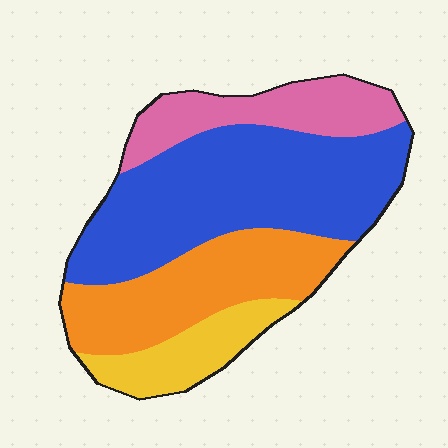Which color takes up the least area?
Yellow, at roughly 15%.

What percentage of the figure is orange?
Orange takes up between a sixth and a third of the figure.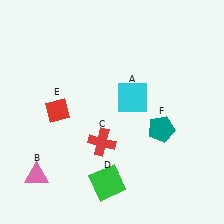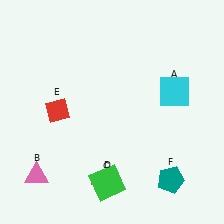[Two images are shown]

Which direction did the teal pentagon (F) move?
The teal pentagon (F) moved down.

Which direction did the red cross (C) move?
The red cross (C) moved down.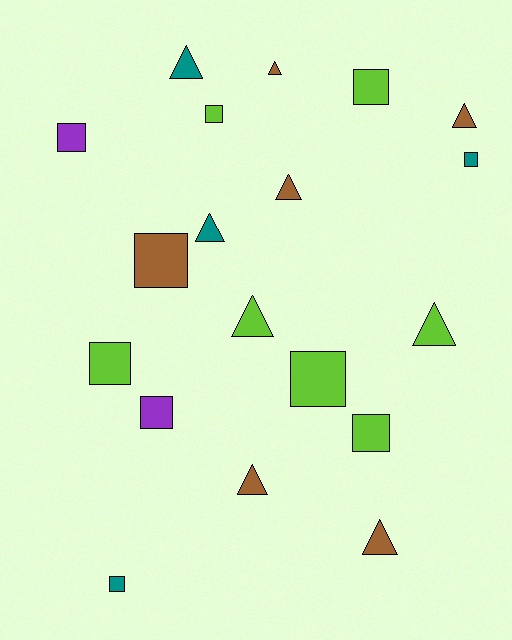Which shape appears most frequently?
Square, with 10 objects.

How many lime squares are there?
There are 5 lime squares.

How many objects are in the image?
There are 19 objects.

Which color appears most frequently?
Lime, with 7 objects.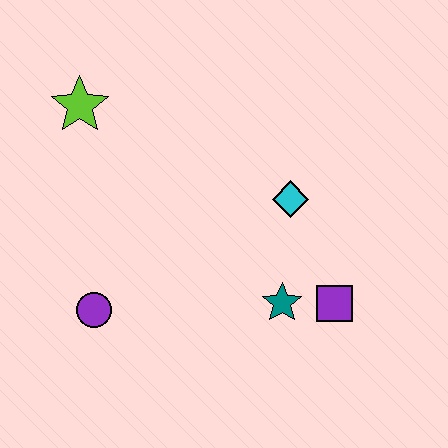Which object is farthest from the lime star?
The purple square is farthest from the lime star.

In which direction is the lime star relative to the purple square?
The lime star is to the left of the purple square.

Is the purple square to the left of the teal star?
No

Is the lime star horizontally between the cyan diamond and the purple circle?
No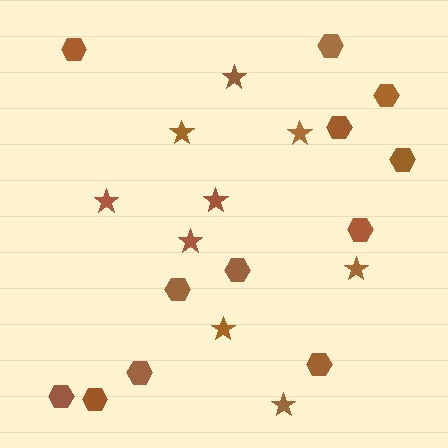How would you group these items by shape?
There are 2 groups: one group of stars (9) and one group of hexagons (12).